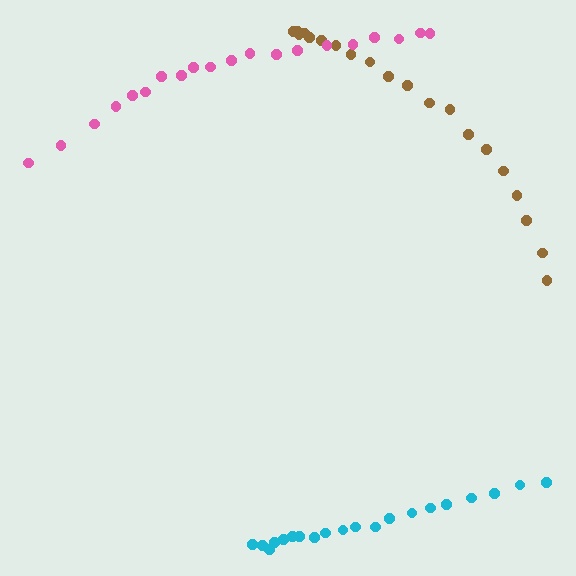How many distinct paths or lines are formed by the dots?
There are 3 distinct paths.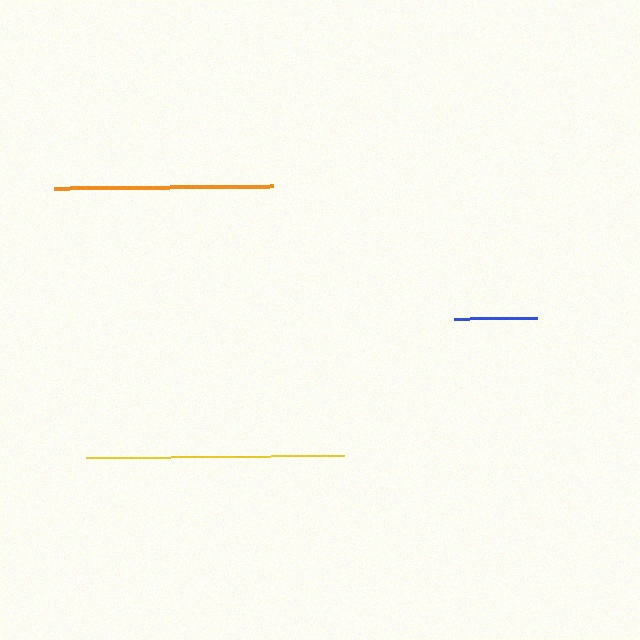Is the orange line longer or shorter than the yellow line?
The yellow line is longer than the orange line.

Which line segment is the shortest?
The blue line is the shortest at approximately 84 pixels.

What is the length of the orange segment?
The orange segment is approximately 219 pixels long.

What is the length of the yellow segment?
The yellow segment is approximately 258 pixels long.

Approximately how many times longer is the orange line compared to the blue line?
The orange line is approximately 2.6 times the length of the blue line.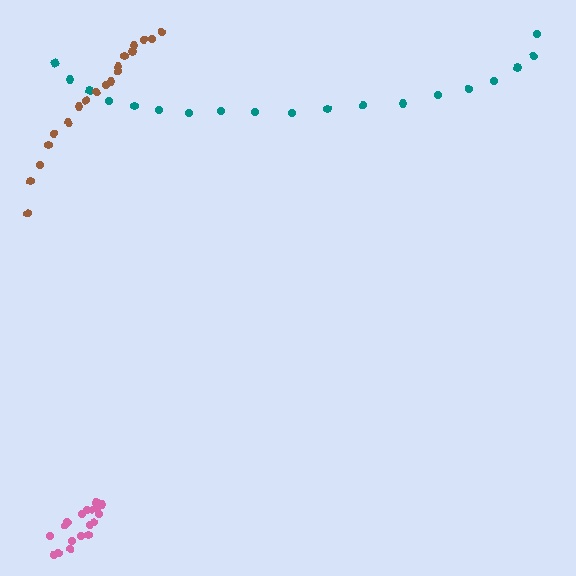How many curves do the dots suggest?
There are 3 distinct paths.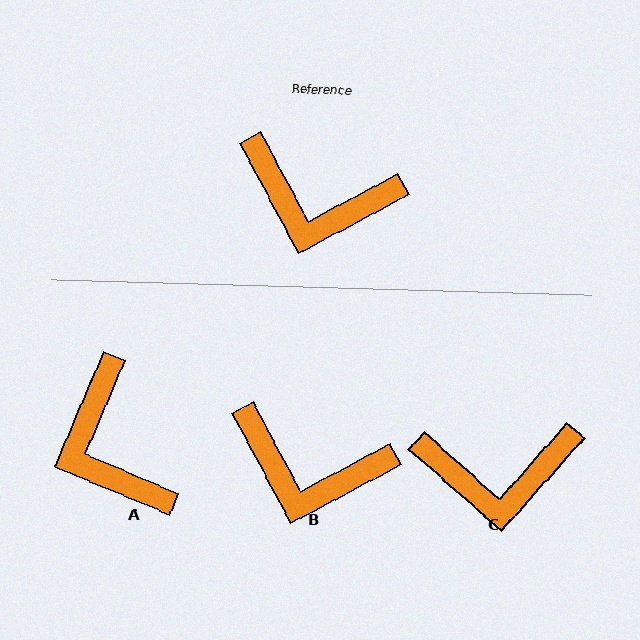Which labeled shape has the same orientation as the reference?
B.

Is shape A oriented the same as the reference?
No, it is off by about 51 degrees.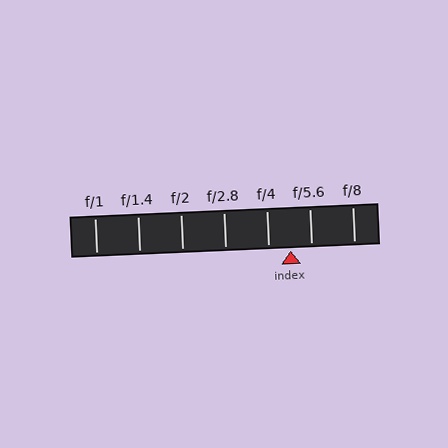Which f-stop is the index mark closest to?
The index mark is closest to f/5.6.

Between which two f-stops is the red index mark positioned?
The index mark is between f/4 and f/5.6.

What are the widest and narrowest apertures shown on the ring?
The widest aperture shown is f/1 and the narrowest is f/8.